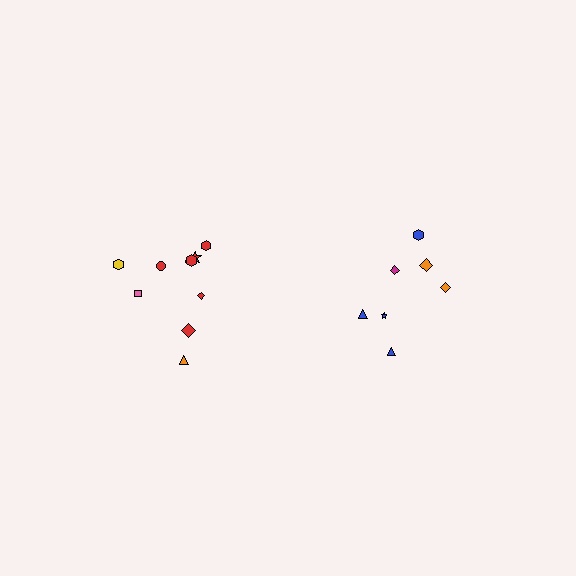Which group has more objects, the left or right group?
The left group.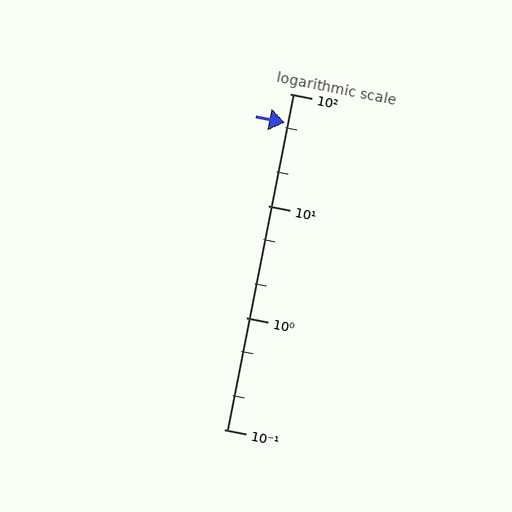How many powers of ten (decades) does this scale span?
The scale spans 3 decades, from 0.1 to 100.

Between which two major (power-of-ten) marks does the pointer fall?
The pointer is between 10 and 100.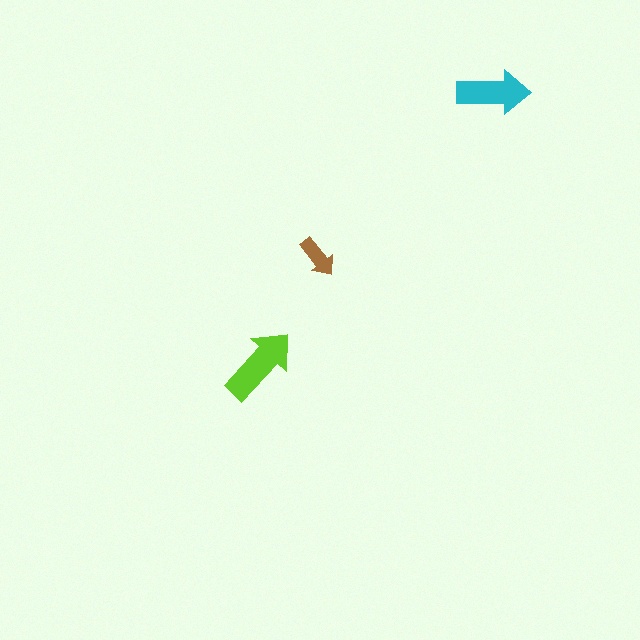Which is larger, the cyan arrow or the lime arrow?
The lime one.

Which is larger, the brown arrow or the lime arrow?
The lime one.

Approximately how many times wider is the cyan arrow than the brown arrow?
About 1.5 times wider.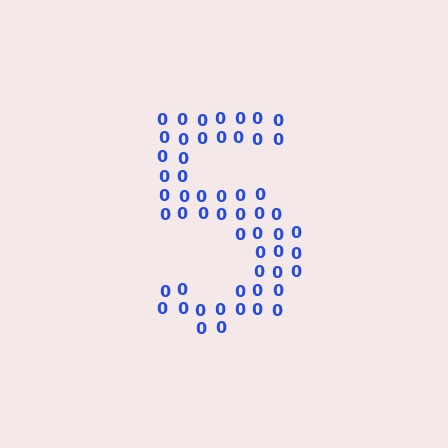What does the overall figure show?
The overall figure shows the digit 5.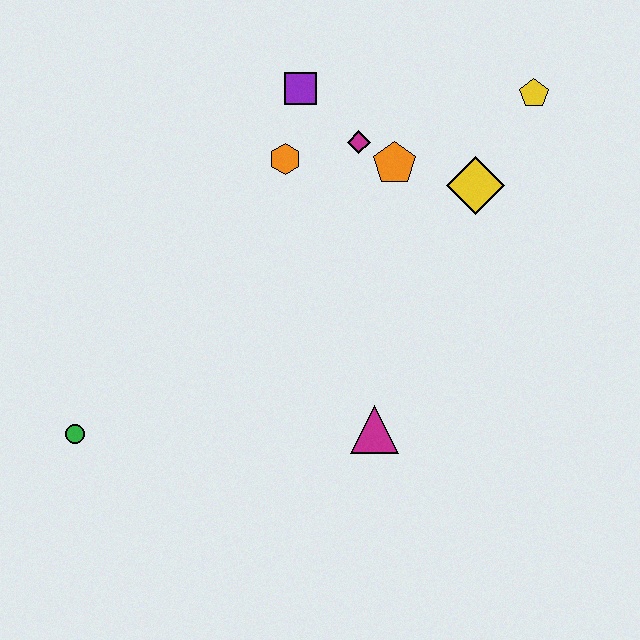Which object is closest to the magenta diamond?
The orange pentagon is closest to the magenta diamond.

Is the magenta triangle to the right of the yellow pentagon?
No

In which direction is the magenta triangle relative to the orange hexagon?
The magenta triangle is below the orange hexagon.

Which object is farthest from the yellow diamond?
The green circle is farthest from the yellow diamond.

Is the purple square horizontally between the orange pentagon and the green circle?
Yes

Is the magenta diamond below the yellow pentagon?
Yes